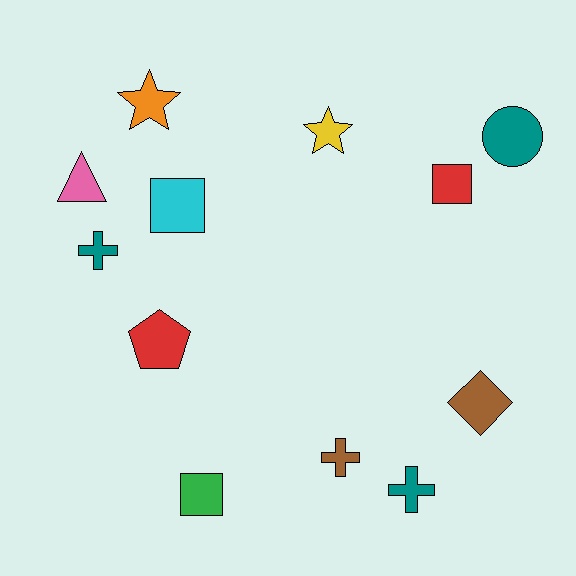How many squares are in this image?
There are 3 squares.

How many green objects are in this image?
There is 1 green object.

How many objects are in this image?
There are 12 objects.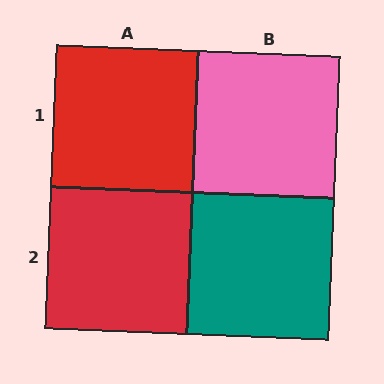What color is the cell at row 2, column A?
Red.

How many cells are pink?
1 cell is pink.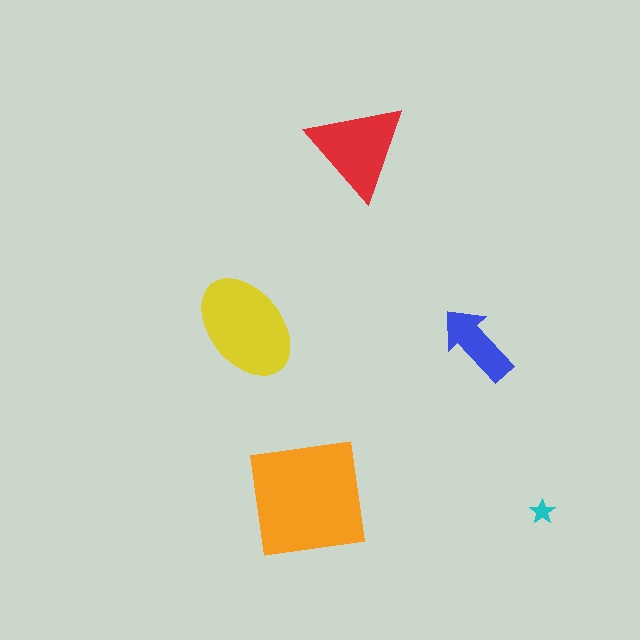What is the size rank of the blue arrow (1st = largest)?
4th.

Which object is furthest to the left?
The yellow ellipse is leftmost.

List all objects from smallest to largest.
The cyan star, the blue arrow, the red triangle, the yellow ellipse, the orange square.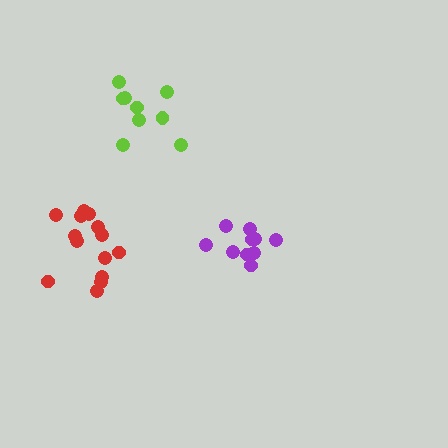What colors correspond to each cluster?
The clusters are colored: lime, red, purple.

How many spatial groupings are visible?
There are 3 spatial groupings.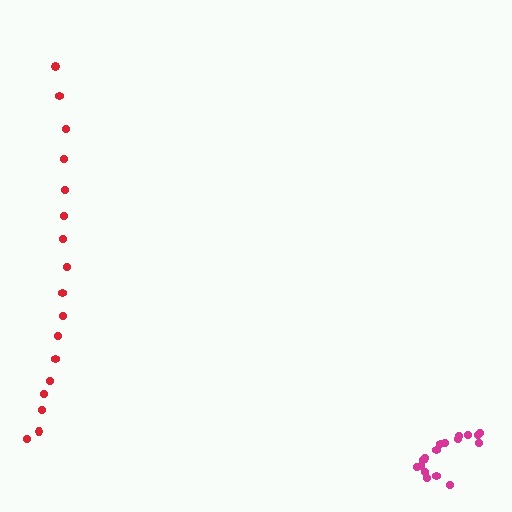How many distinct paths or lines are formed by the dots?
There are 2 distinct paths.